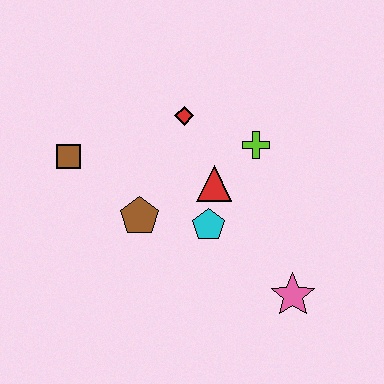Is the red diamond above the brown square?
Yes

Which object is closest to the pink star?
The cyan pentagon is closest to the pink star.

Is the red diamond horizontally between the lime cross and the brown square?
Yes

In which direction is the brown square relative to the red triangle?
The brown square is to the left of the red triangle.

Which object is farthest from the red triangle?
The brown square is farthest from the red triangle.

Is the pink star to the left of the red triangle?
No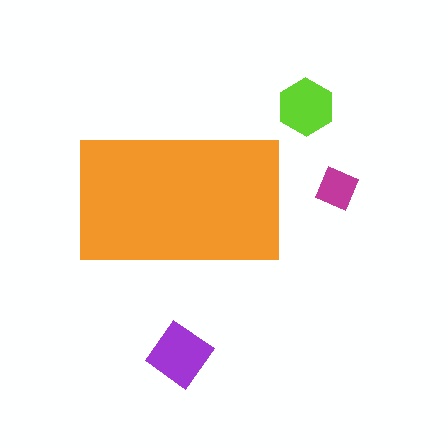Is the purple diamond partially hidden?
No, the purple diamond is fully visible.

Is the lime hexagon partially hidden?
No, the lime hexagon is fully visible.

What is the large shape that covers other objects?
An orange rectangle.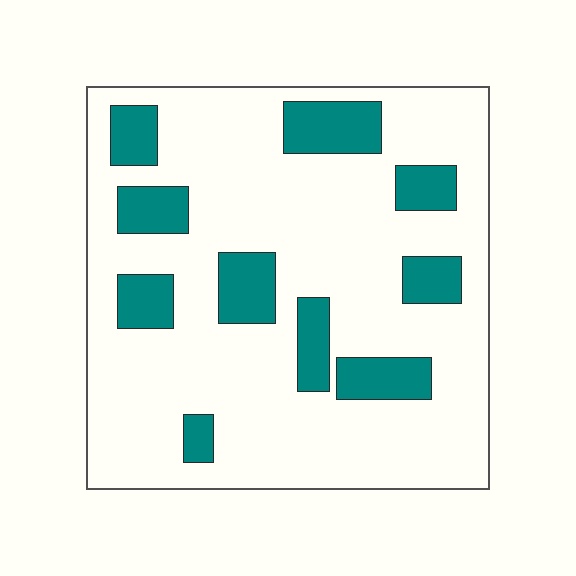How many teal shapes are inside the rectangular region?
10.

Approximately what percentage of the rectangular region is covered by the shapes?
Approximately 20%.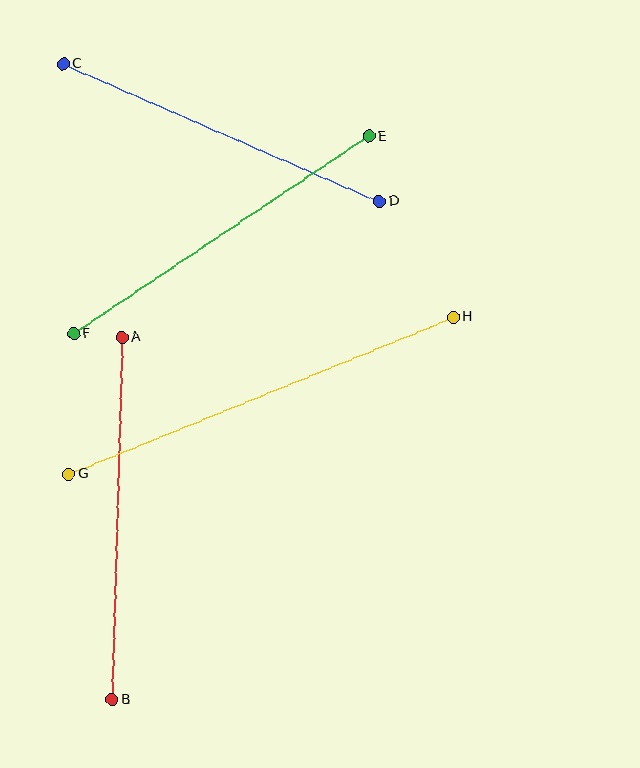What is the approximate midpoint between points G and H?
The midpoint is at approximately (261, 395) pixels.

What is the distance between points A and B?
The distance is approximately 362 pixels.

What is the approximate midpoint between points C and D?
The midpoint is at approximately (221, 133) pixels.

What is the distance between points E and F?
The distance is approximately 355 pixels.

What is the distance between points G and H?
The distance is approximately 415 pixels.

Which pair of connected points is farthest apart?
Points G and H are farthest apart.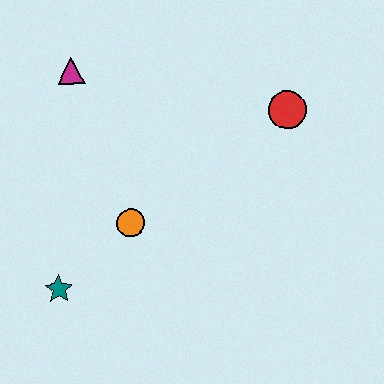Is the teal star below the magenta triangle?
Yes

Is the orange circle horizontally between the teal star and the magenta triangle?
No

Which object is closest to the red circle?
The orange circle is closest to the red circle.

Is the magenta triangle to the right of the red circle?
No